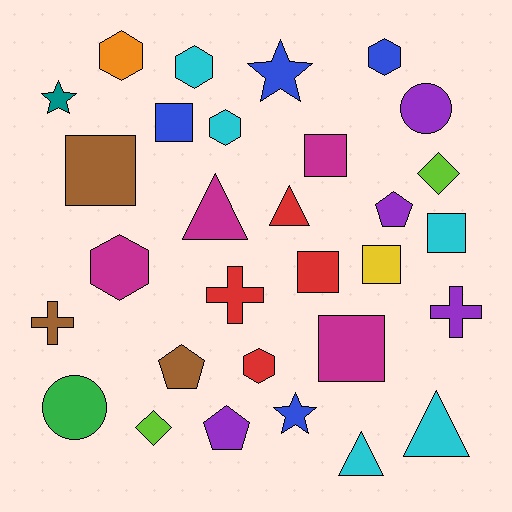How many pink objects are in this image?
There are no pink objects.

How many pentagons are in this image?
There are 3 pentagons.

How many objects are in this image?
There are 30 objects.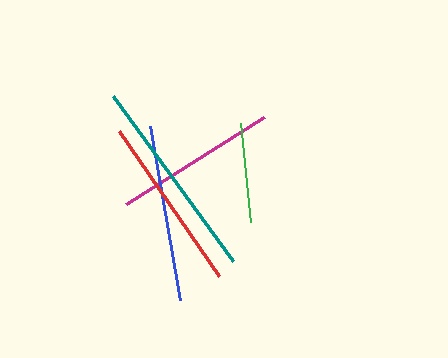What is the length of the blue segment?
The blue segment is approximately 176 pixels long.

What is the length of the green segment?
The green segment is approximately 100 pixels long.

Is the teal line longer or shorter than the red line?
The teal line is longer than the red line.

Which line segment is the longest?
The teal line is the longest at approximately 204 pixels.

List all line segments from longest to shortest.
From longest to shortest: teal, red, blue, magenta, green.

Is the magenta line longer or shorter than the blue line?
The blue line is longer than the magenta line.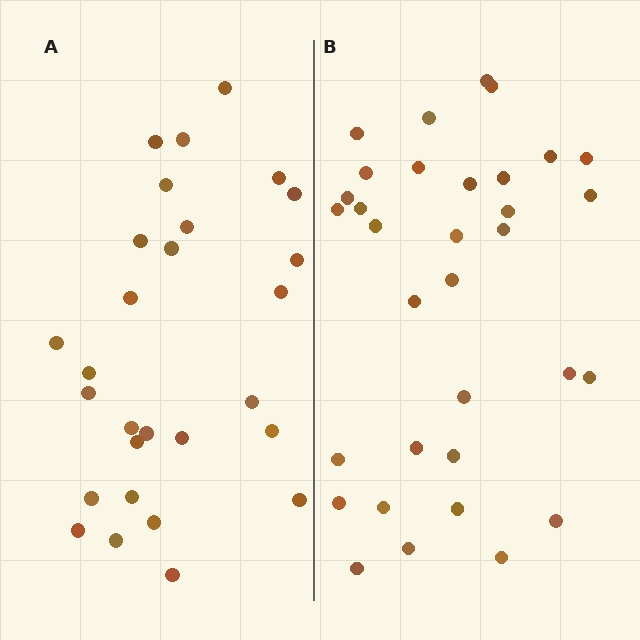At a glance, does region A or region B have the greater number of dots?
Region B (the right region) has more dots.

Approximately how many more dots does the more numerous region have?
Region B has about 5 more dots than region A.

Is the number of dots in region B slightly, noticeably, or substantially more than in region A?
Region B has only slightly more — the two regions are fairly close. The ratio is roughly 1.2 to 1.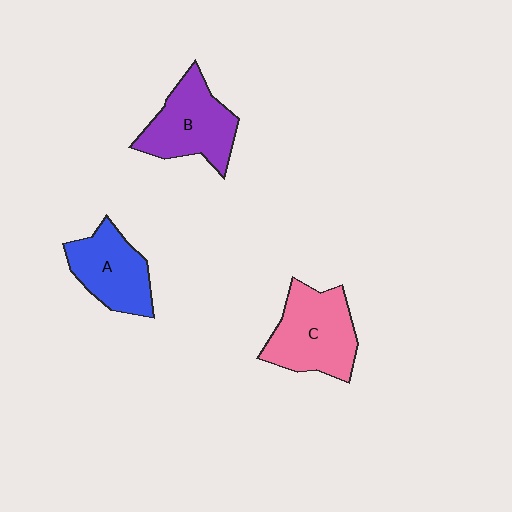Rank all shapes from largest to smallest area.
From largest to smallest: C (pink), B (purple), A (blue).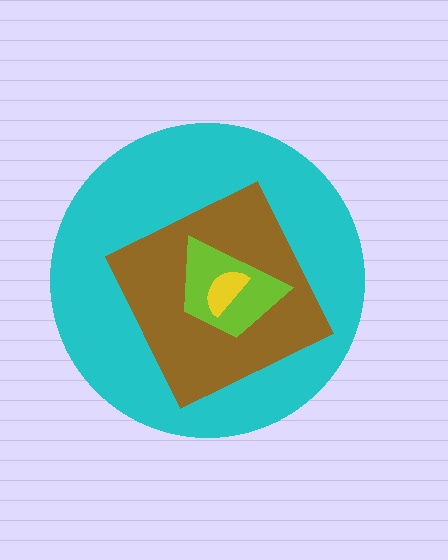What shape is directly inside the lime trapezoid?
The yellow semicircle.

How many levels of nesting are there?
4.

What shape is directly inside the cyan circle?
The brown diamond.